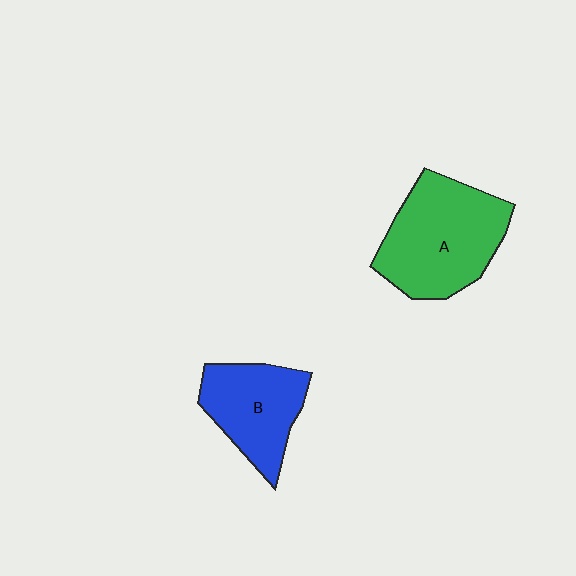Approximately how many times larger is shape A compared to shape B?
Approximately 1.4 times.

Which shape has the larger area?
Shape A (green).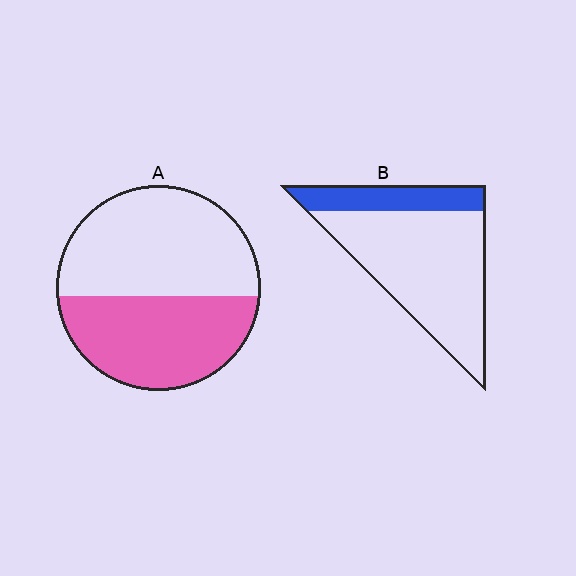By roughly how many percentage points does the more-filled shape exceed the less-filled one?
By roughly 20 percentage points (A over B).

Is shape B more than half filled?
No.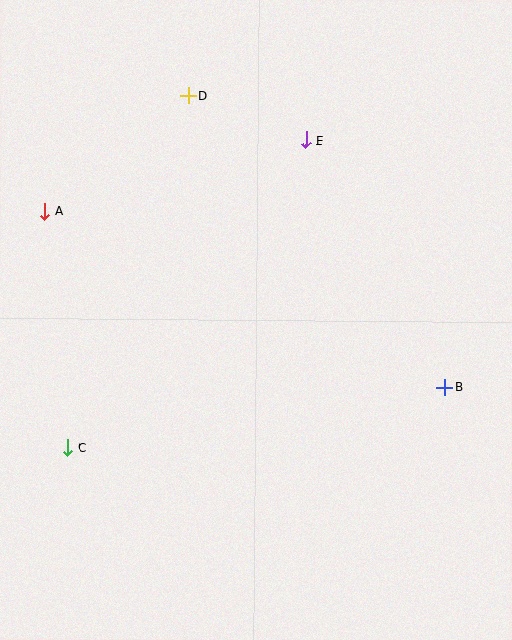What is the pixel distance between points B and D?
The distance between B and D is 388 pixels.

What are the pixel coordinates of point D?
Point D is at (188, 96).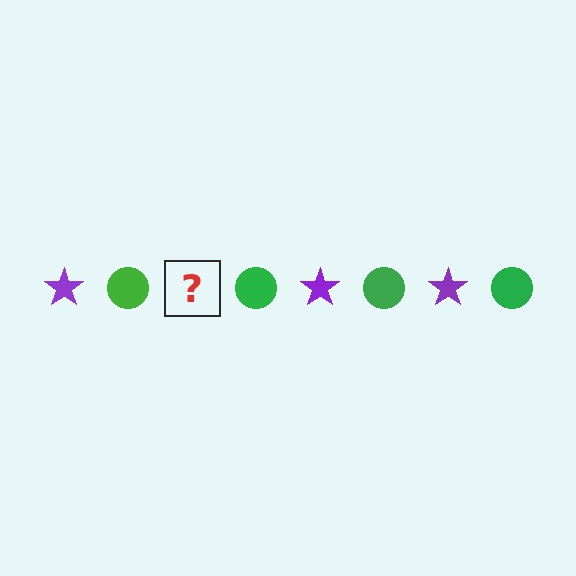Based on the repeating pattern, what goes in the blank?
The blank should be a purple star.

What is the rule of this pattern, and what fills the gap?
The rule is that the pattern alternates between purple star and green circle. The gap should be filled with a purple star.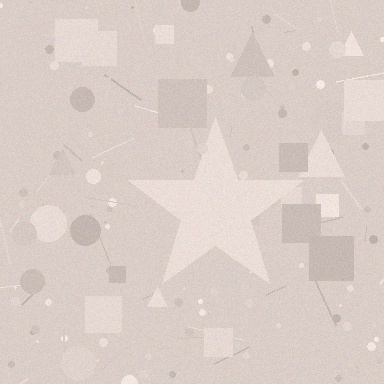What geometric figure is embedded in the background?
A star is embedded in the background.